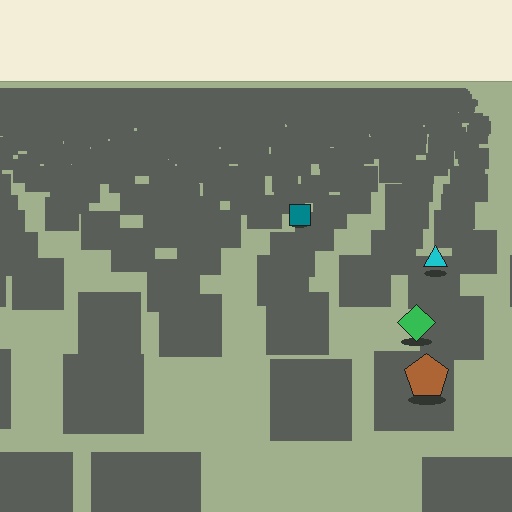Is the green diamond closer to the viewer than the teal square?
Yes. The green diamond is closer — you can tell from the texture gradient: the ground texture is coarser near it.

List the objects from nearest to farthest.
From nearest to farthest: the brown pentagon, the green diamond, the cyan triangle, the teal square.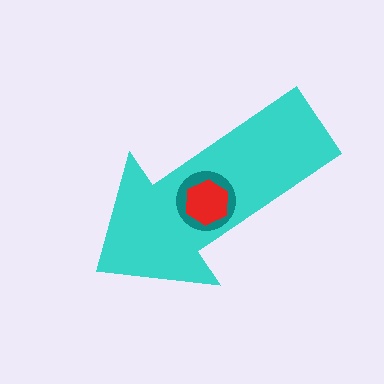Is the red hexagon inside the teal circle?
Yes.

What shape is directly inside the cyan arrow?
The teal circle.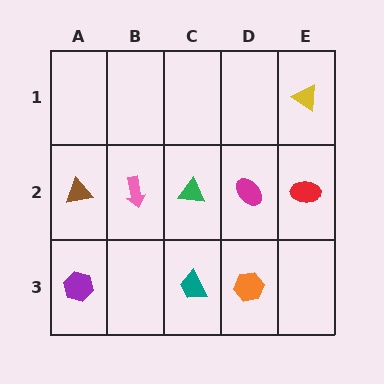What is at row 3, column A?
A purple hexagon.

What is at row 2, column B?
A pink arrow.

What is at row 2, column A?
A brown triangle.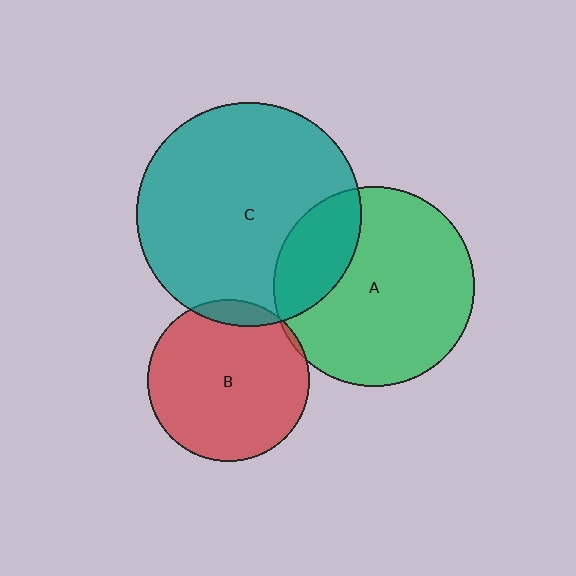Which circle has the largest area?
Circle C (teal).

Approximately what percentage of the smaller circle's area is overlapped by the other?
Approximately 5%.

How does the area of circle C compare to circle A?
Approximately 1.3 times.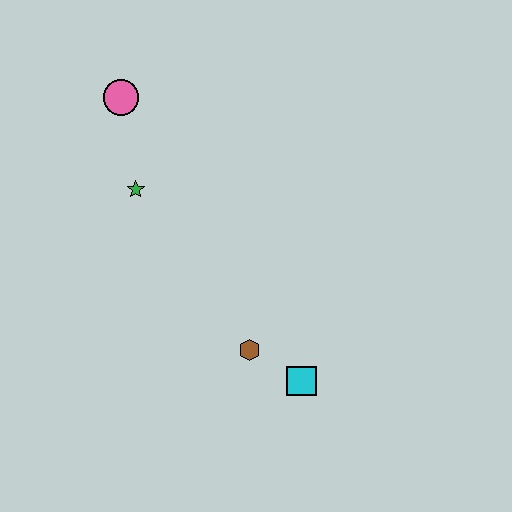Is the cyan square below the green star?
Yes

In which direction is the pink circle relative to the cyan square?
The pink circle is above the cyan square.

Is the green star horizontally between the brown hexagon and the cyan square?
No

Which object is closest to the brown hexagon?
The cyan square is closest to the brown hexagon.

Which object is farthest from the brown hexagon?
The pink circle is farthest from the brown hexagon.